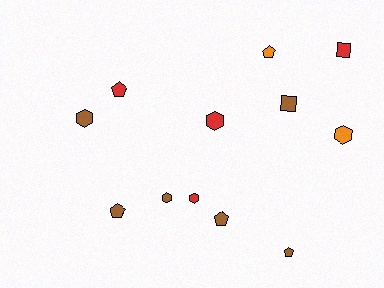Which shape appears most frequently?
Pentagon, with 5 objects.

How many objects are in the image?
There are 12 objects.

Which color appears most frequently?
Brown, with 6 objects.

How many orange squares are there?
There are no orange squares.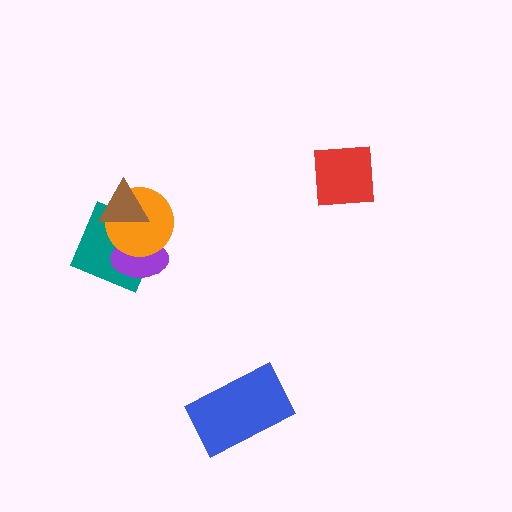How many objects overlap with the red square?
0 objects overlap with the red square.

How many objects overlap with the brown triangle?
2 objects overlap with the brown triangle.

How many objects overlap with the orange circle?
3 objects overlap with the orange circle.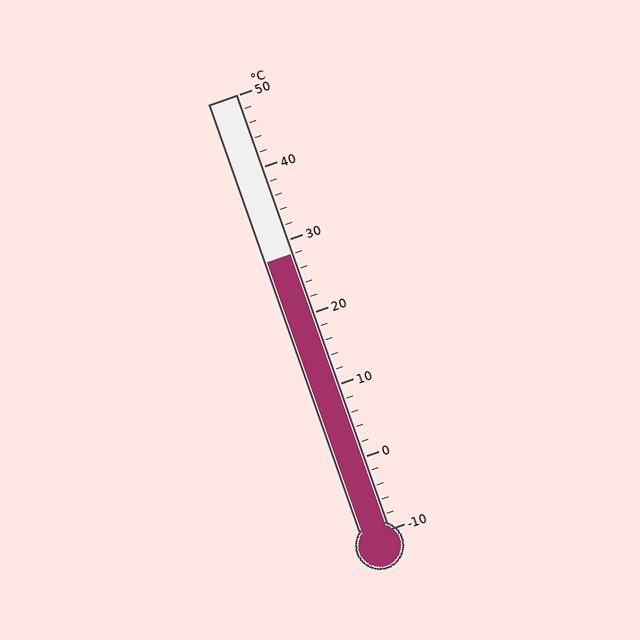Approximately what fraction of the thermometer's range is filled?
The thermometer is filled to approximately 65% of its range.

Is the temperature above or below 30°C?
The temperature is below 30°C.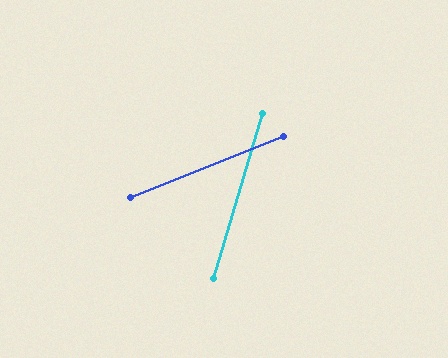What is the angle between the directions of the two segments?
Approximately 51 degrees.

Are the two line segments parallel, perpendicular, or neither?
Neither parallel nor perpendicular — they differ by about 51°.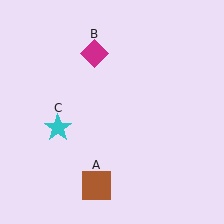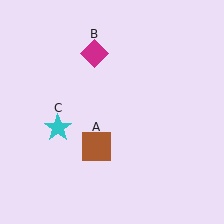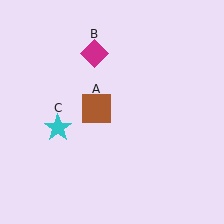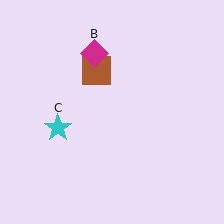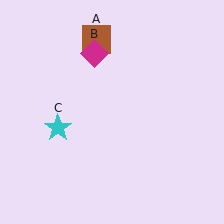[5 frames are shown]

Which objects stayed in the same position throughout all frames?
Magenta diamond (object B) and cyan star (object C) remained stationary.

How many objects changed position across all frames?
1 object changed position: brown square (object A).